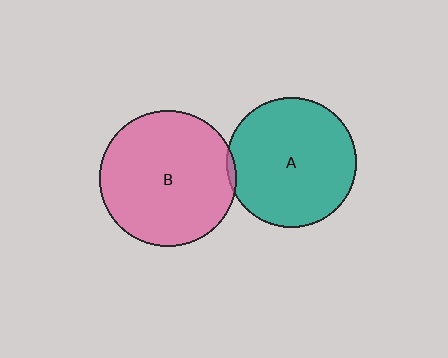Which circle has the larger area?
Circle B (pink).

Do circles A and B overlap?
Yes.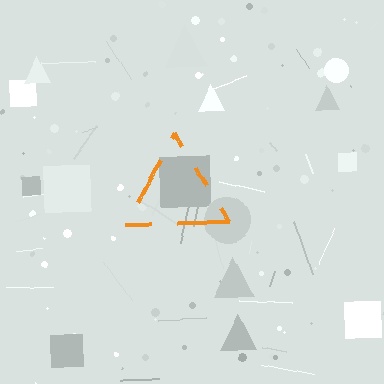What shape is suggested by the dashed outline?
The dashed outline suggests a triangle.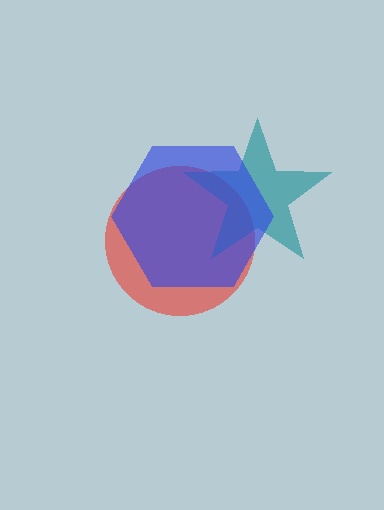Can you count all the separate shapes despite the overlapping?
Yes, there are 3 separate shapes.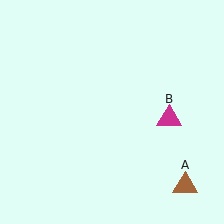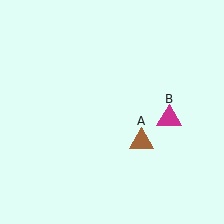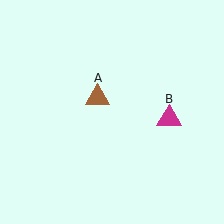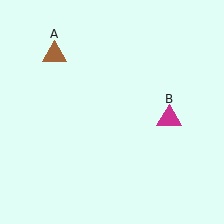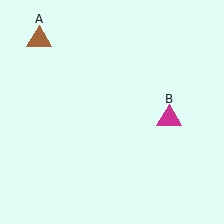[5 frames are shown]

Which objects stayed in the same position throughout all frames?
Magenta triangle (object B) remained stationary.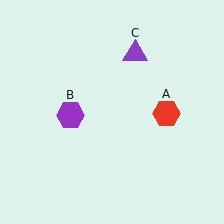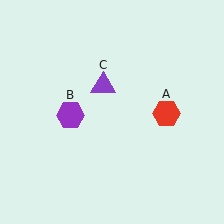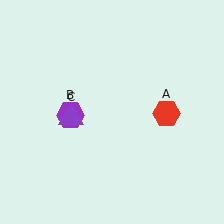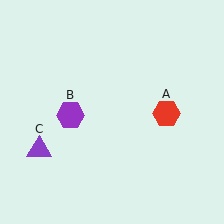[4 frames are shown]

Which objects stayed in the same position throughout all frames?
Red hexagon (object A) and purple hexagon (object B) remained stationary.